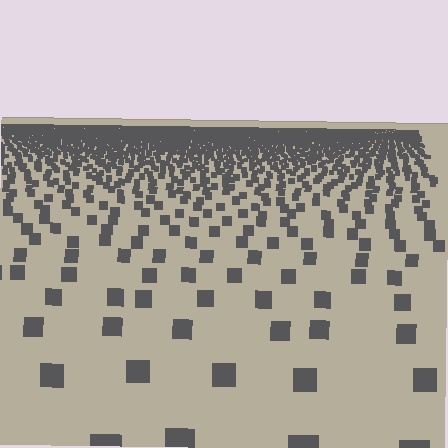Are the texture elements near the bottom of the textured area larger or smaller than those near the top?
Larger. Near the bottom, elements are closer to the viewer and appear at a bigger on-screen size.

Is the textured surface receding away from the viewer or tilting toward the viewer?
The surface is receding away from the viewer. Texture elements get smaller and denser toward the top.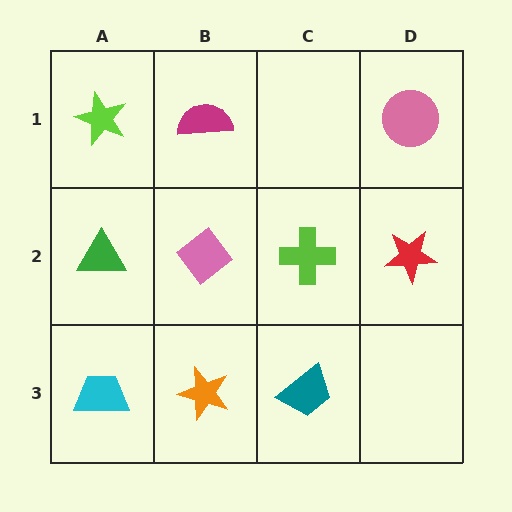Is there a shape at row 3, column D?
No, that cell is empty.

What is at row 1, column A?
A lime star.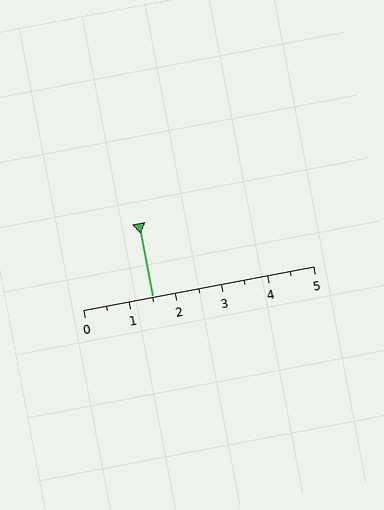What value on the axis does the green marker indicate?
The marker indicates approximately 1.5.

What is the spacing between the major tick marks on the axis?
The major ticks are spaced 1 apart.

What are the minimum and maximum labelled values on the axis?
The axis runs from 0 to 5.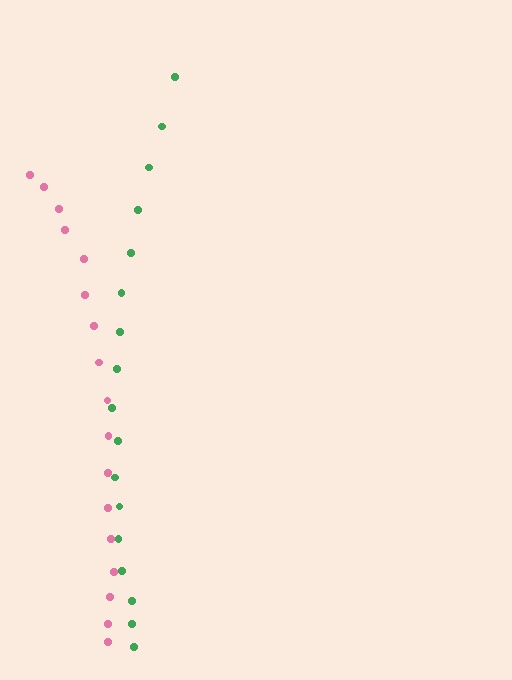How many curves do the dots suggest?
There are 2 distinct paths.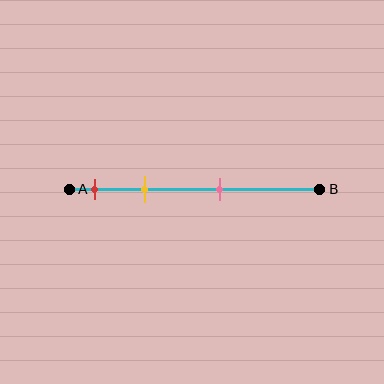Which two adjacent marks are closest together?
The red and yellow marks are the closest adjacent pair.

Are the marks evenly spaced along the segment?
No, the marks are not evenly spaced.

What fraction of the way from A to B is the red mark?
The red mark is approximately 10% (0.1) of the way from A to B.